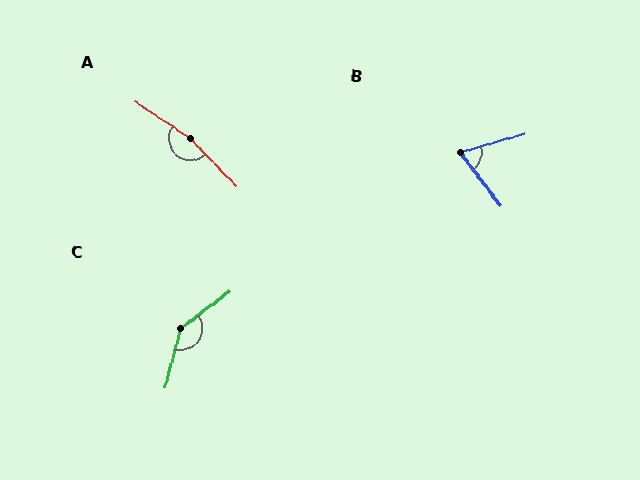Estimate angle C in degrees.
Approximately 142 degrees.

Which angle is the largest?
A, at approximately 167 degrees.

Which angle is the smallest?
B, at approximately 68 degrees.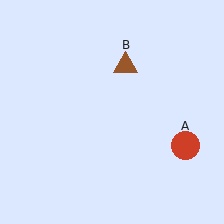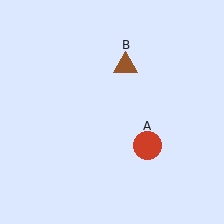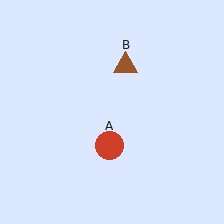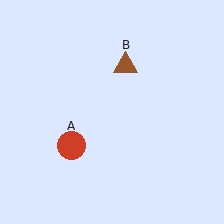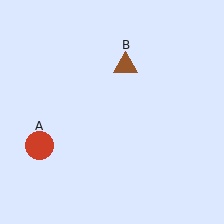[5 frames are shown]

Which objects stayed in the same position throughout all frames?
Brown triangle (object B) remained stationary.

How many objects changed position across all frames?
1 object changed position: red circle (object A).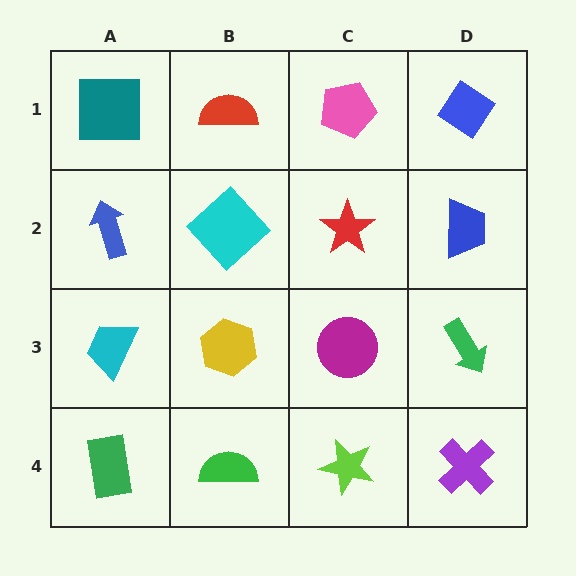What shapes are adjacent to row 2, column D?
A blue diamond (row 1, column D), a green arrow (row 3, column D), a red star (row 2, column C).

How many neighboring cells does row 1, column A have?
2.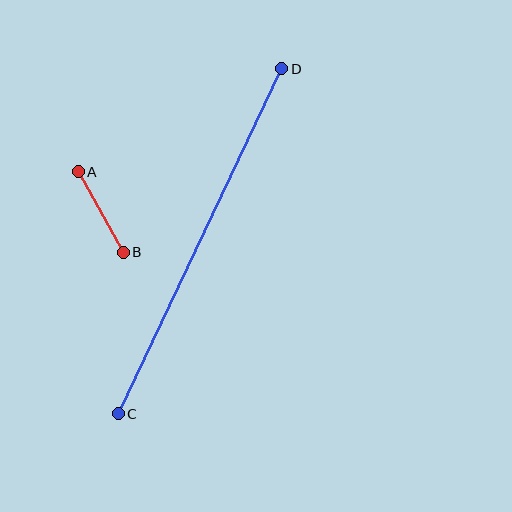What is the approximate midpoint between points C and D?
The midpoint is at approximately (200, 241) pixels.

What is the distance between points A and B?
The distance is approximately 92 pixels.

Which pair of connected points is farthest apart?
Points C and D are farthest apart.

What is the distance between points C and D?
The distance is approximately 382 pixels.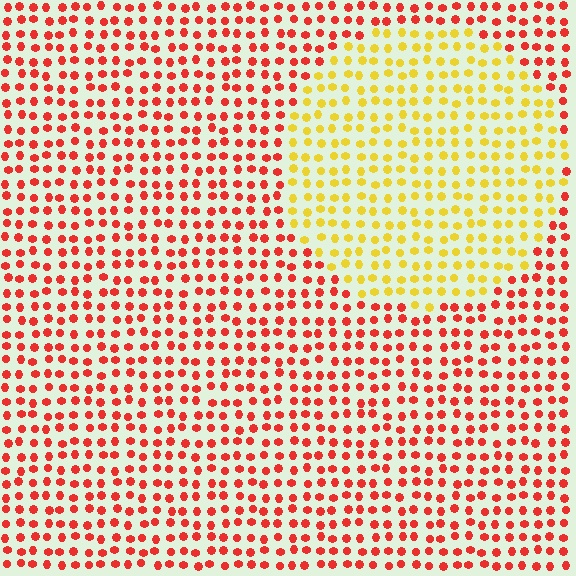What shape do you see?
I see a circle.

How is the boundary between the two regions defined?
The boundary is defined purely by a slight shift in hue (about 52 degrees). Spacing, size, and orientation are identical on both sides.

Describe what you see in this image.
The image is filled with small red elements in a uniform arrangement. A circle-shaped region is visible where the elements are tinted to a slightly different hue, forming a subtle color boundary.